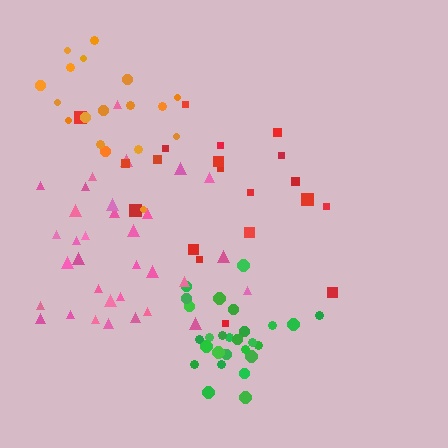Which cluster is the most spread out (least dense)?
Red.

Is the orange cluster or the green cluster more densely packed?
Green.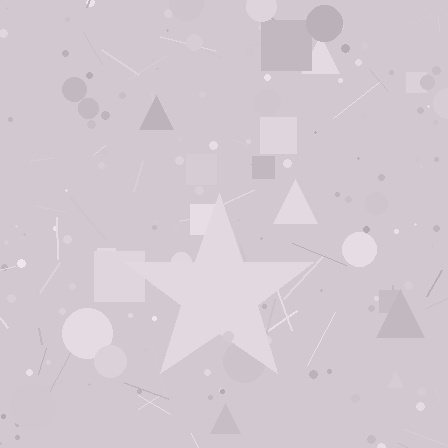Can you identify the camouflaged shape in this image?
The camouflaged shape is a star.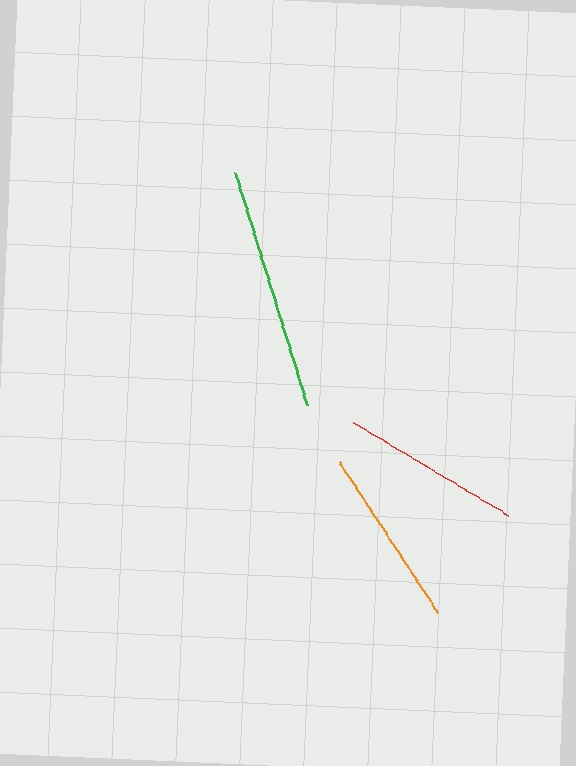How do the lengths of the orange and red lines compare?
The orange and red lines are approximately the same length.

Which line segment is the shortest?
The red line is the shortest at approximately 181 pixels.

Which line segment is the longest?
The green line is the longest at approximately 244 pixels.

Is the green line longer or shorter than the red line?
The green line is longer than the red line.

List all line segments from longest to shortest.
From longest to shortest: green, orange, red.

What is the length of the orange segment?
The orange segment is approximately 181 pixels long.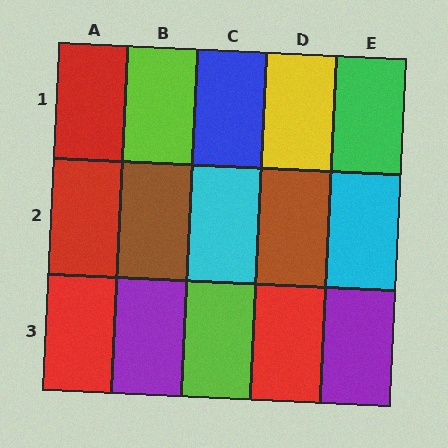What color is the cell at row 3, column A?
Red.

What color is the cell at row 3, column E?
Purple.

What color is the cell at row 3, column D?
Red.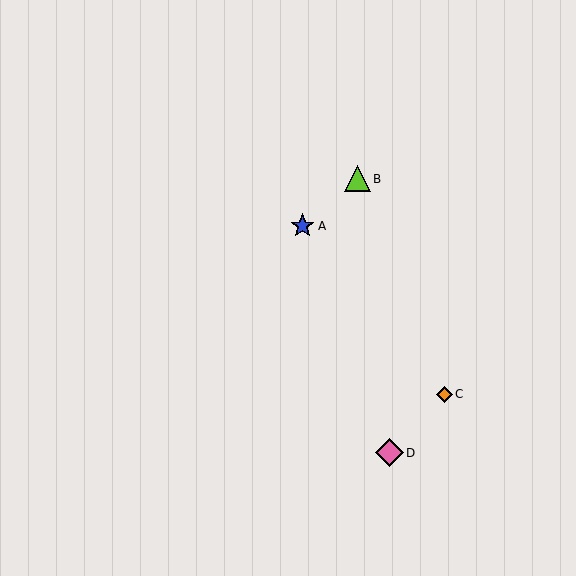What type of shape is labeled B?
Shape B is a lime triangle.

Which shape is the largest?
The pink diamond (labeled D) is the largest.